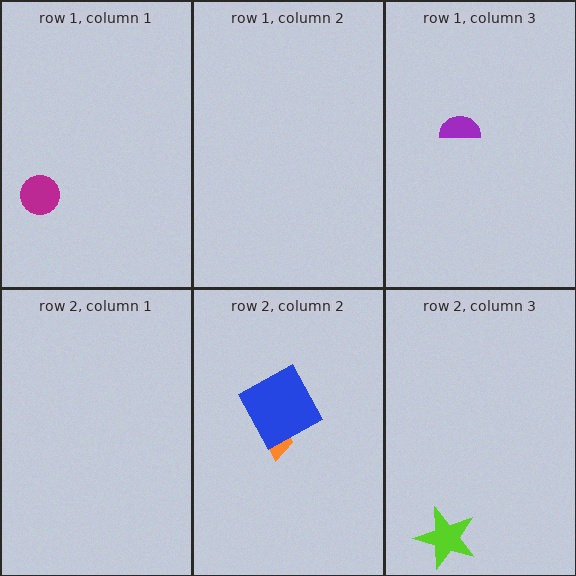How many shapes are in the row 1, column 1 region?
1.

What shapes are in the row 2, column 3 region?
The lime star.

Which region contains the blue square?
The row 2, column 2 region.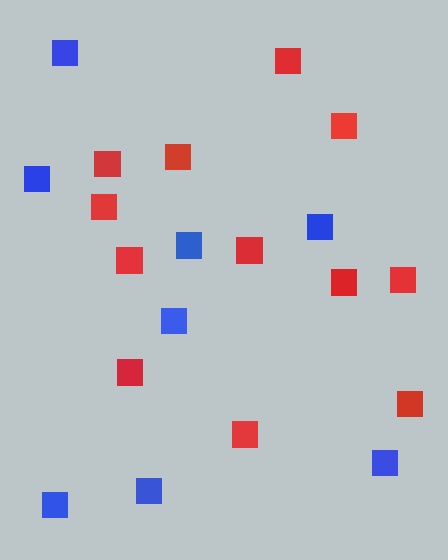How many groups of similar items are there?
There are 2 groups: one group of red squares (12) and one group of blue squares (8).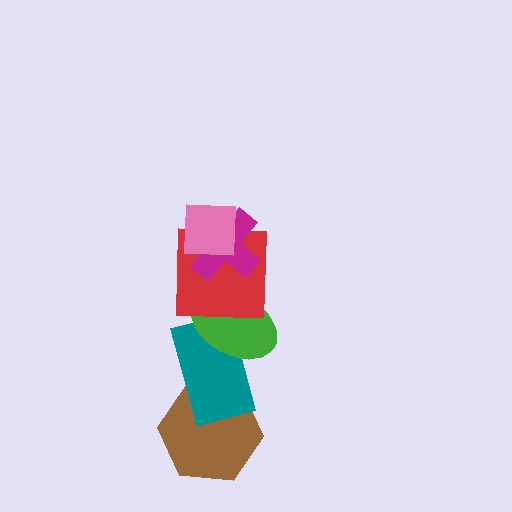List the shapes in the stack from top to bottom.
From top to bottom: the pink square, the magenta cross, the red square, the green ellipse, the teal rectangle, the brown hexagon.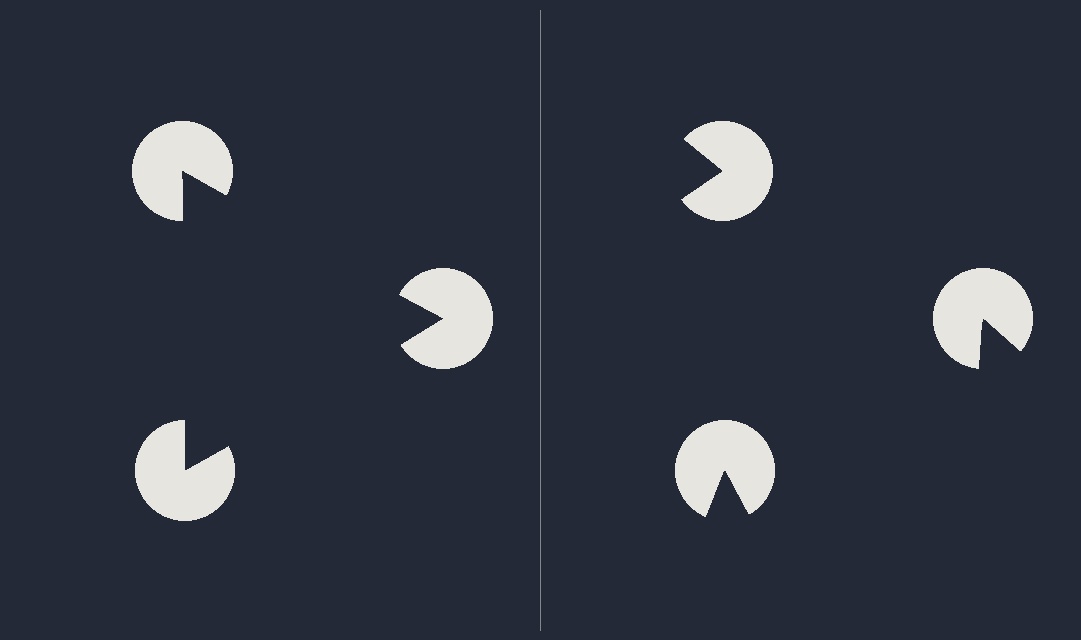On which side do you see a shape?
An illusory triangle appears on the left side. On the right side the wedge cuts are rotated, so no coherent shape forms.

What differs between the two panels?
The pac-man discs are positioned identically on both sides; only the wedge orientations differ. On the left they align to a triangle; on the right they are misaligned.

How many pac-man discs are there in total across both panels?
6 — 3 on each side.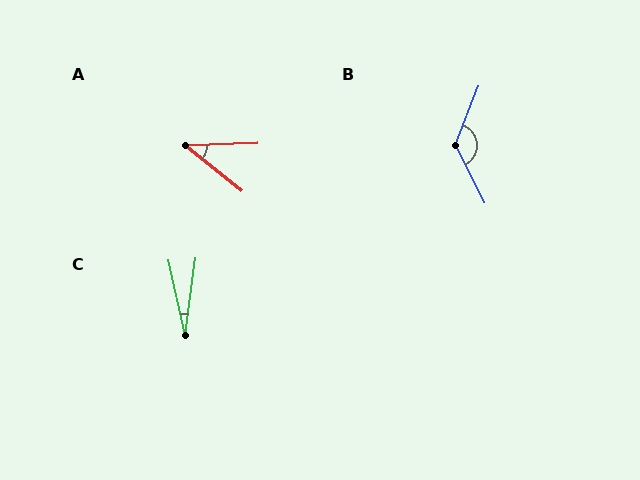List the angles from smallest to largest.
C (20°), A (41°), B (132°).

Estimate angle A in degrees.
Approximately 41 degrees.